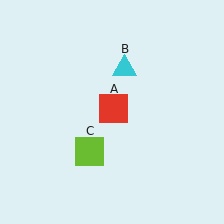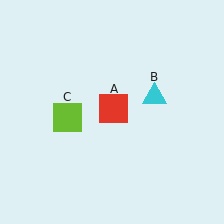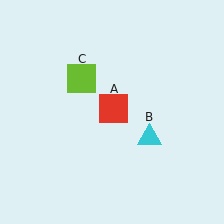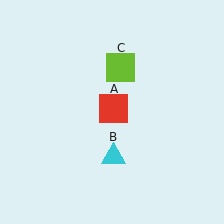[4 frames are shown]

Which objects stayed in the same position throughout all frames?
Red square (object A) remained stationary.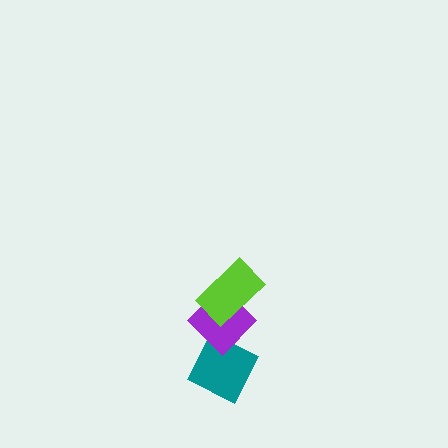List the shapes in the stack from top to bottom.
From top to bottom: the lime rectangle, the purple diamond, the teal diamond.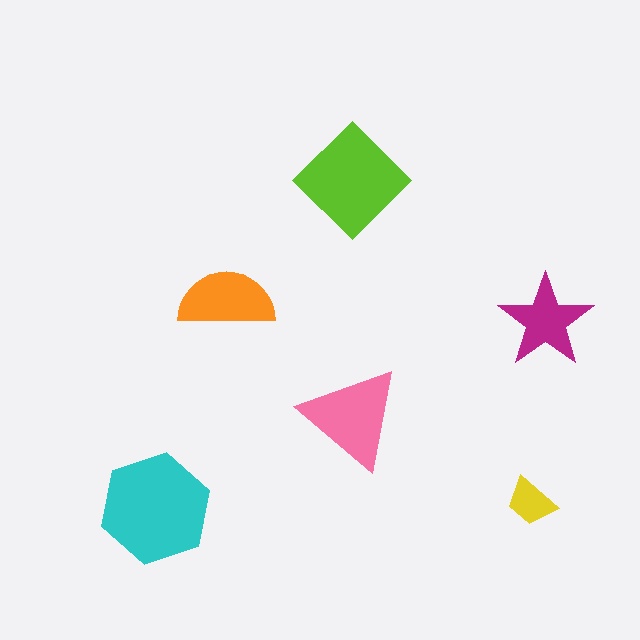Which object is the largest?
The cyan hexagon.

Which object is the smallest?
The yellow trapezoid.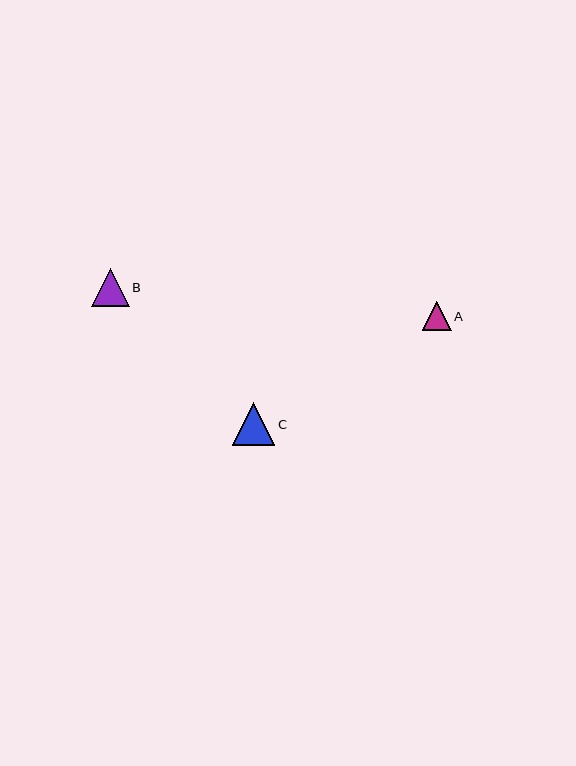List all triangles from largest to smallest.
From largest to smallest: C, B, A.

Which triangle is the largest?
Triangle C is the largest with a size of approximately 43 pixels.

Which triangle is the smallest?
Triangle A is the smallest with a size of approximately 29 pixels.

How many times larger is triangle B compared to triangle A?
Triangle B is approximately 1.3 times the size of triangle A.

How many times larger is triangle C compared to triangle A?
Triangle C is approximately 1.5 times the size of triangle A.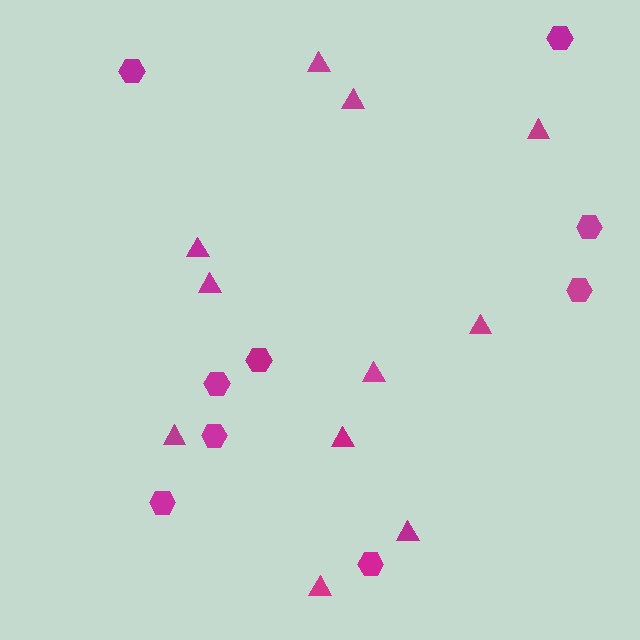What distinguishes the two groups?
There are 2 groups: one group of hexagons (9) and one group of triangles (11).